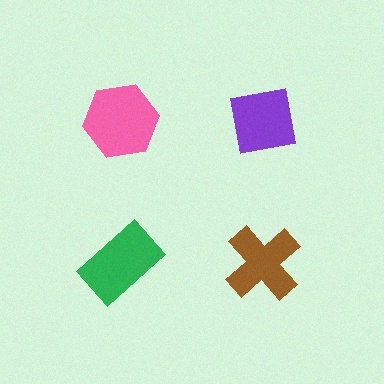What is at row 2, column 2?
A brown cross.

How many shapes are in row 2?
2 shapes.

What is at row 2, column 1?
A green rectangle.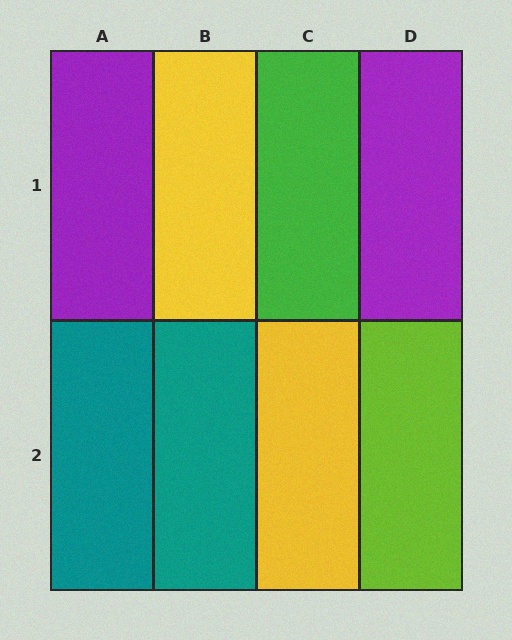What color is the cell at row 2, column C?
Yellow.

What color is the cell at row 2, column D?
Lime.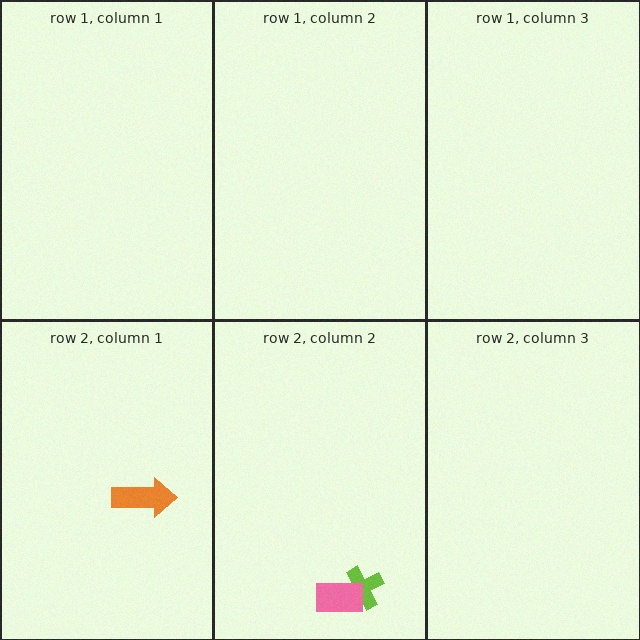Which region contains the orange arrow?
The row 2, column 1 region.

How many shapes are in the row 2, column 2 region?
2.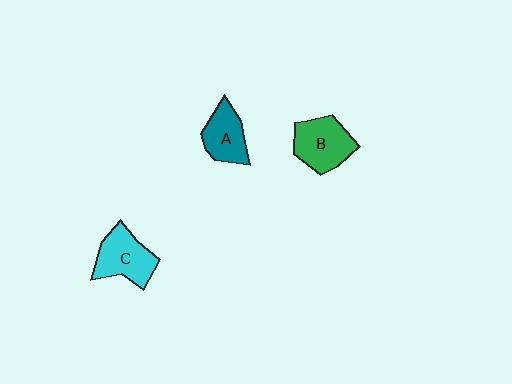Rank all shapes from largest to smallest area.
From largest to smallest: B (green), C (cyan), A (teal).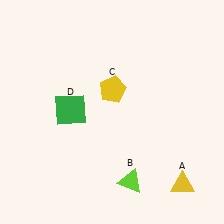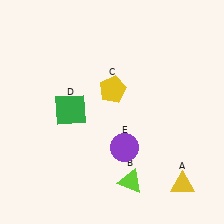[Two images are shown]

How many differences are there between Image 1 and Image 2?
There is 1 difference between the two images.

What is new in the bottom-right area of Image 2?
A purple circle (E) was added in the bottom-right area of Image 2.